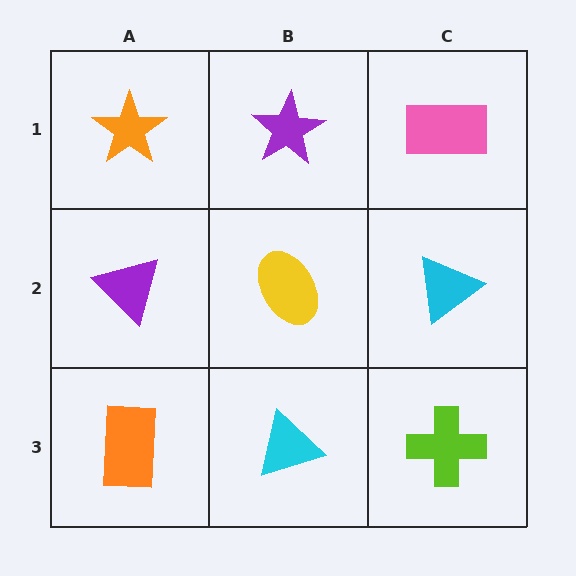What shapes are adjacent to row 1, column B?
A yellow ellipse (row 2, column B), an orange star (row 1, column A), a pink rectangle (row 1, column C).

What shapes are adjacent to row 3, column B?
A yellow ellipse (row 2, column B), an orange rectangle (row 3, column A), a lime cross (row 3, column C).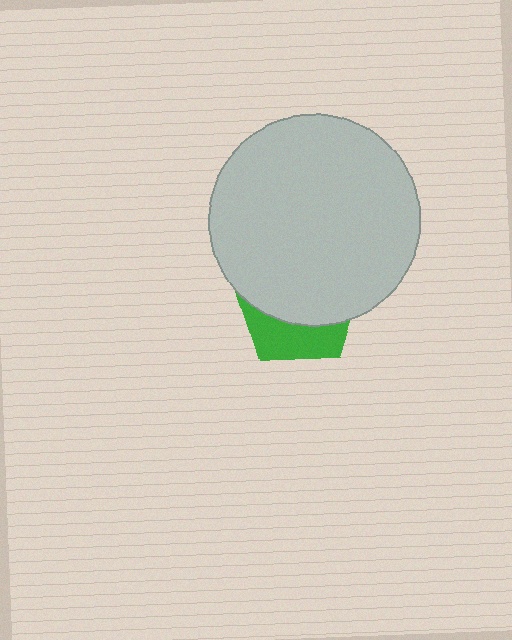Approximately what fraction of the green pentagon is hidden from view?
Roughly 66% of the green pentagon is hidden behind the light gray circle.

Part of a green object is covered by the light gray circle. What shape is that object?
It is a pentagon.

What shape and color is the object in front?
The object in front is a light gray circle.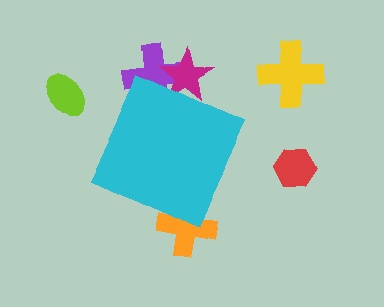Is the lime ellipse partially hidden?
No, the lime ellipse is fully visible.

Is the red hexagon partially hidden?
No, the red hexagon is fully visible.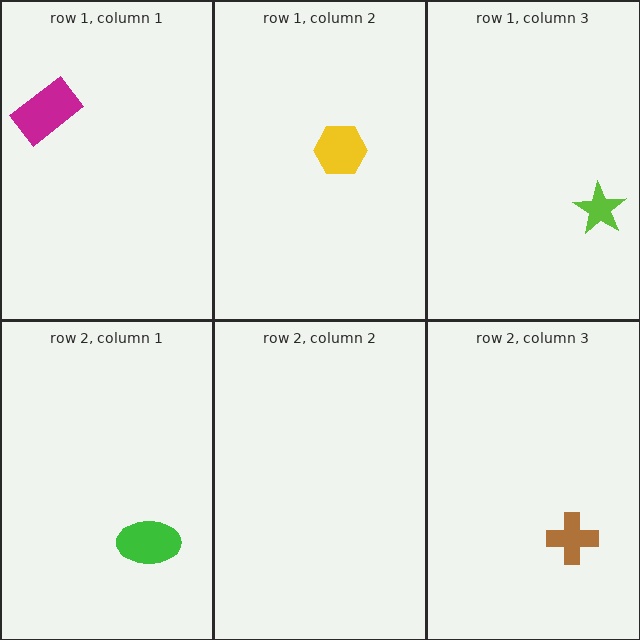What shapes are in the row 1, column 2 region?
The yellow hexagon.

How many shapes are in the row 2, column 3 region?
1.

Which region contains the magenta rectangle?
The row 1, column 1 region.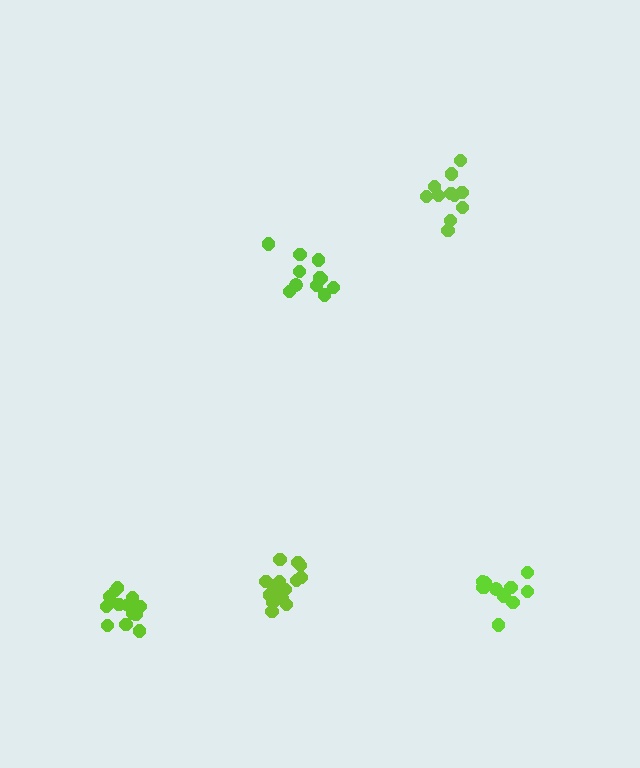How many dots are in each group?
Group 1: 12 dots, Group 2: 11 dots, Group 3: 15 dots, Group 4: 13 dots, Group 5: 12 dots (63 total).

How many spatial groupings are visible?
There are 5 spatial groupings.